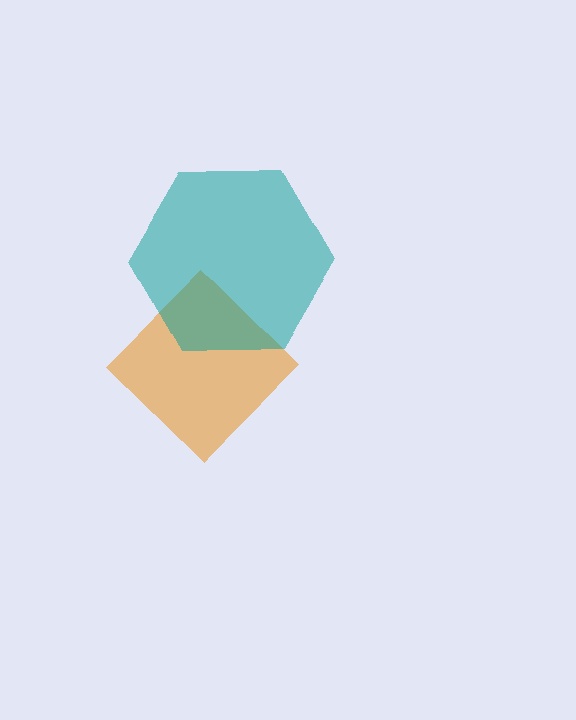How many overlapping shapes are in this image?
There are 2 overlapping shapes in the image.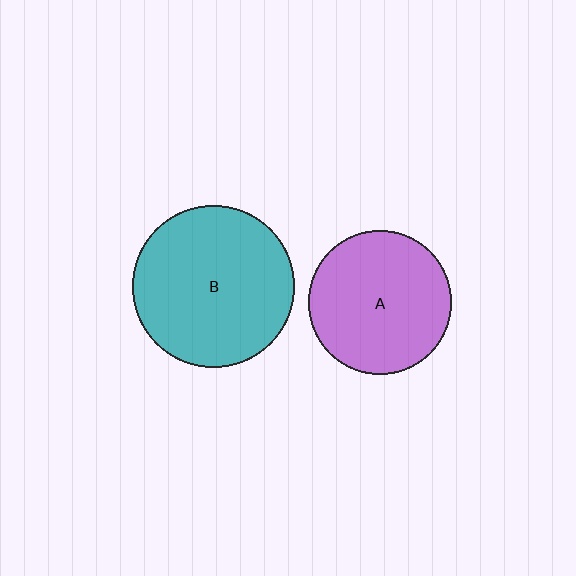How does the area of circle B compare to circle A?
Approximately 1.3 times.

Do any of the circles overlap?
No, none of the circles overlap.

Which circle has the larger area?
Circle B (teal).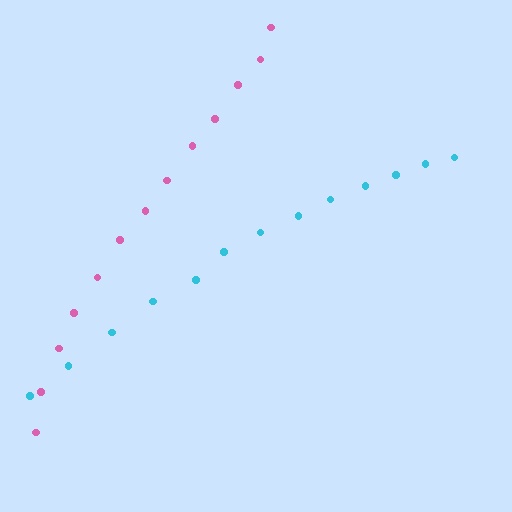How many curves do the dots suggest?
There are 2 distinct paths.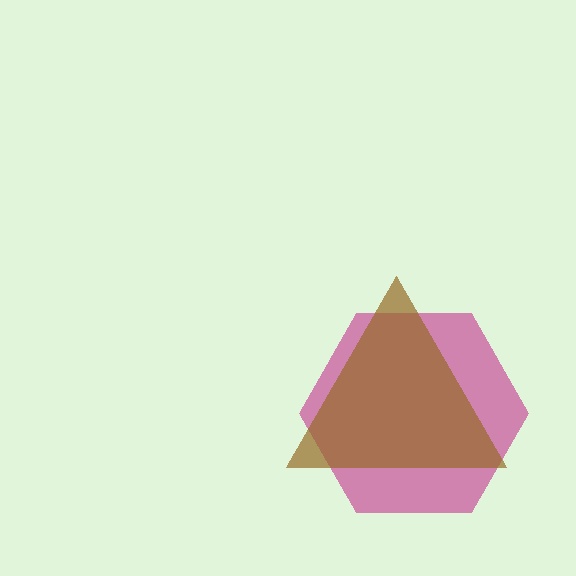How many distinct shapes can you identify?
There are 2 distinct shapes: a magenta hexagon, a brown triangle.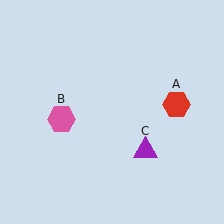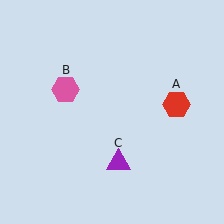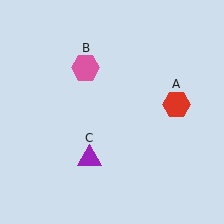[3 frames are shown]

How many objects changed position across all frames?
2 objects changed position: pink hexagon (object B), purple triangle (object C).